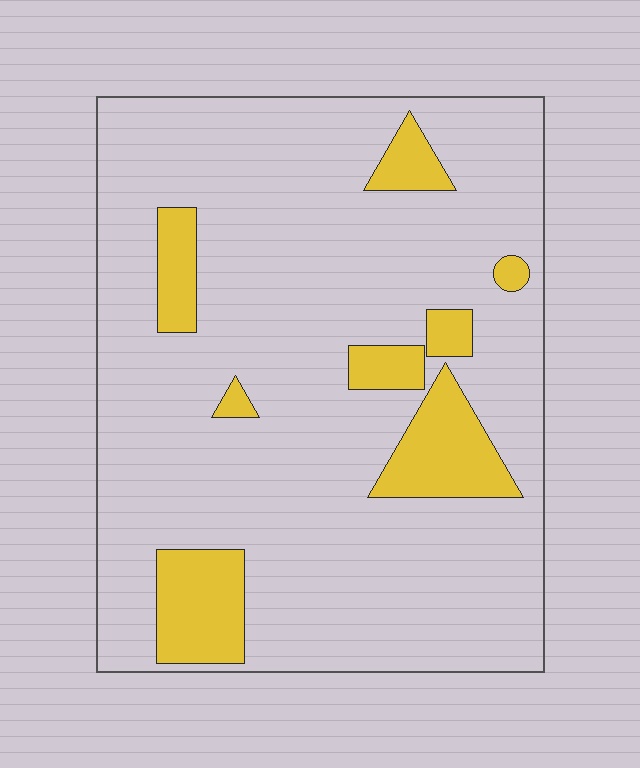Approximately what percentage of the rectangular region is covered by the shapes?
Approximately 15%.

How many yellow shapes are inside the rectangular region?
8.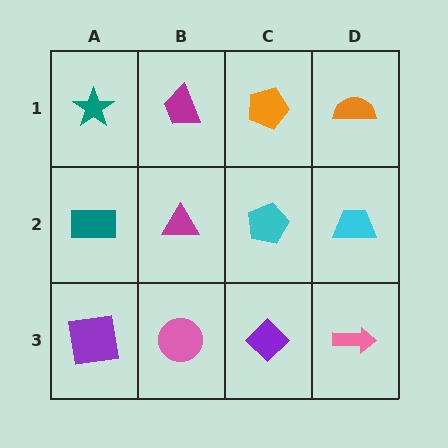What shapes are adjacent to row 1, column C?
A cyan pentagon (row 2, column C), a magenta trapezoid (row 1, column B), an orange semicircle (row 1, column D).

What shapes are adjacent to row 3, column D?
A cyan trapezoid (row 2, column D), a purple diamond (row 3, column C).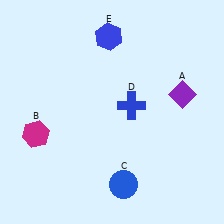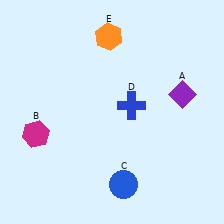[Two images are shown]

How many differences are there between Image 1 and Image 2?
There is 1 difference between the two images.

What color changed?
The hexagon (E) changed from blue in Image 1 to orange in Image 2.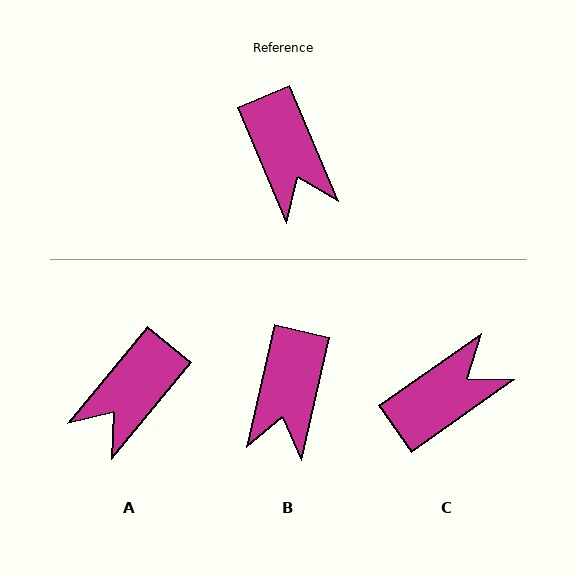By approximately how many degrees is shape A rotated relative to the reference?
Approximately 63 degrees clockwise.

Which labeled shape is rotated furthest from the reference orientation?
C, about 102 degrees away.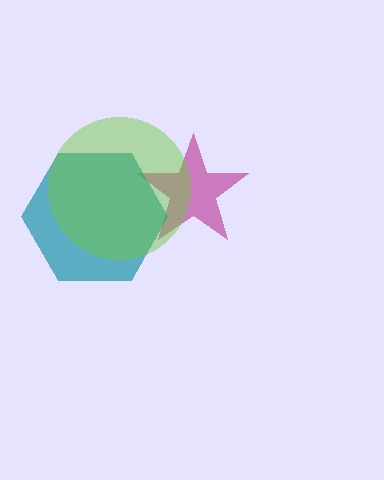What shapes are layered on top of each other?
The layered shapes are: a magenta star, a teal hexagon, a lime circle.